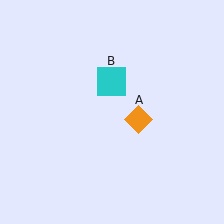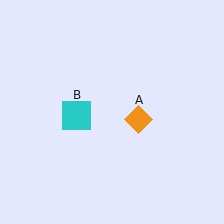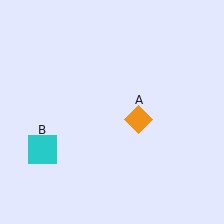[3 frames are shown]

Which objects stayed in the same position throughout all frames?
Orange diamond (object A) remained stationary.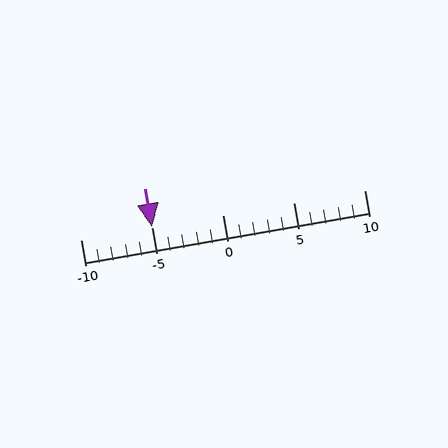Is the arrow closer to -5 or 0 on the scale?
The arrow is closer to -5.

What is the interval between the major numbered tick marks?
The major tick marks are spaced 5 units apart.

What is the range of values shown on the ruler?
The ruler shows values from -10 to 10.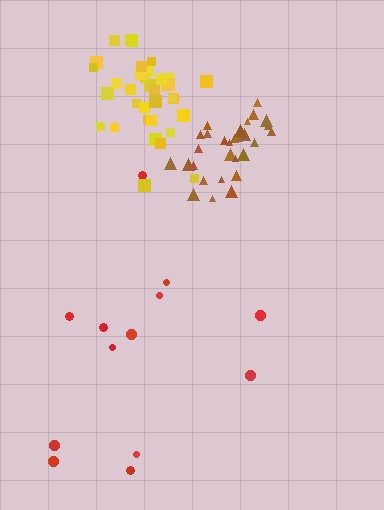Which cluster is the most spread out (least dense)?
Red.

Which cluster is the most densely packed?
Yellow.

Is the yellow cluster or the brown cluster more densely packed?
Yellow.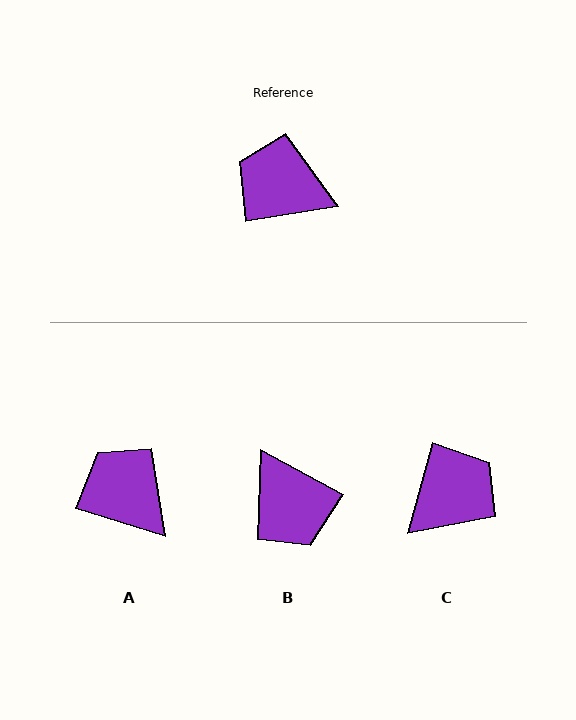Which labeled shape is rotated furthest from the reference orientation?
B, about 142 degrees away.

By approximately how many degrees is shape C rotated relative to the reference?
Approximately 114 degrees clockwise.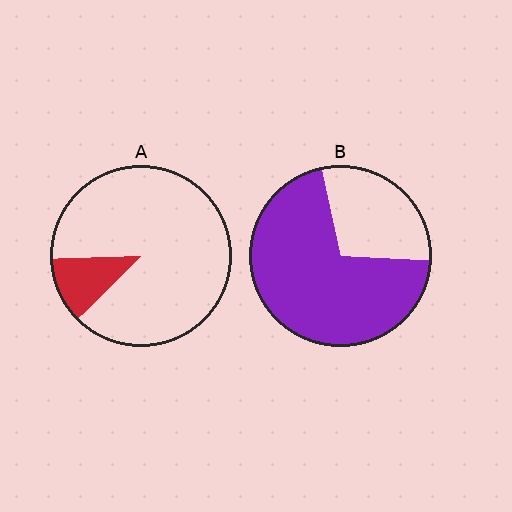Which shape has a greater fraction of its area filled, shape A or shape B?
Shape B.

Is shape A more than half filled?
No.